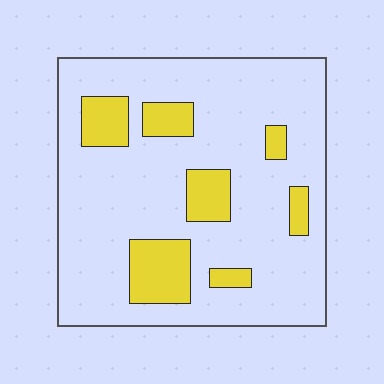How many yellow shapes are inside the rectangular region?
7.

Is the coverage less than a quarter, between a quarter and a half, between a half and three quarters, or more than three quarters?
Less than a quarter.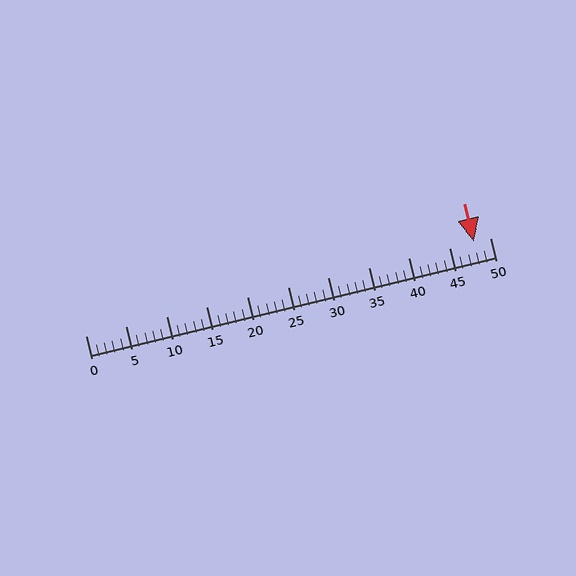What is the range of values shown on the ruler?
The ruler shows values from 0 to 50.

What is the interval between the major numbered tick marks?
The major tick marks are spaced 5 units apart.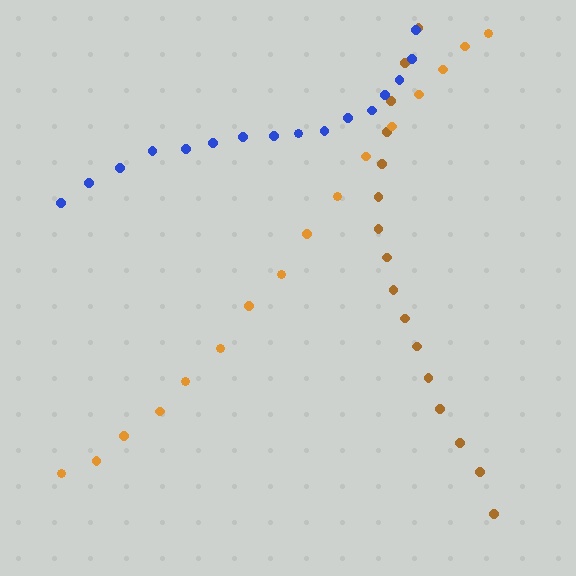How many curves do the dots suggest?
There are 3 distinct paths.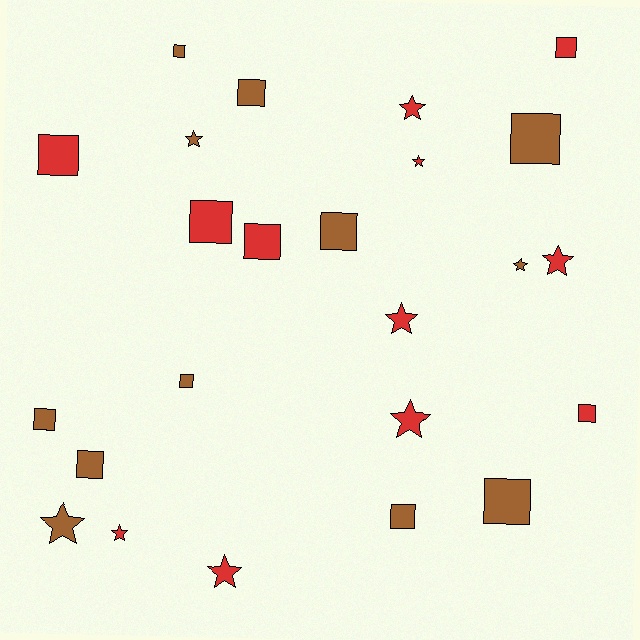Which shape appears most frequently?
Square, with 14 objects.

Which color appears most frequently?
Brown, with 12 objects.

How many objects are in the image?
There are 24 objects.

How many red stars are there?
There are 7 red stars.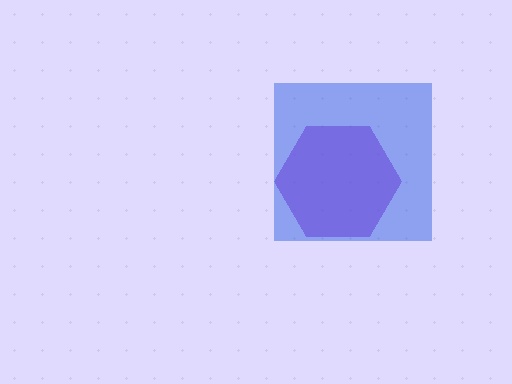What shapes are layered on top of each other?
The layered shapes are: a purple hexagon, a blue square.